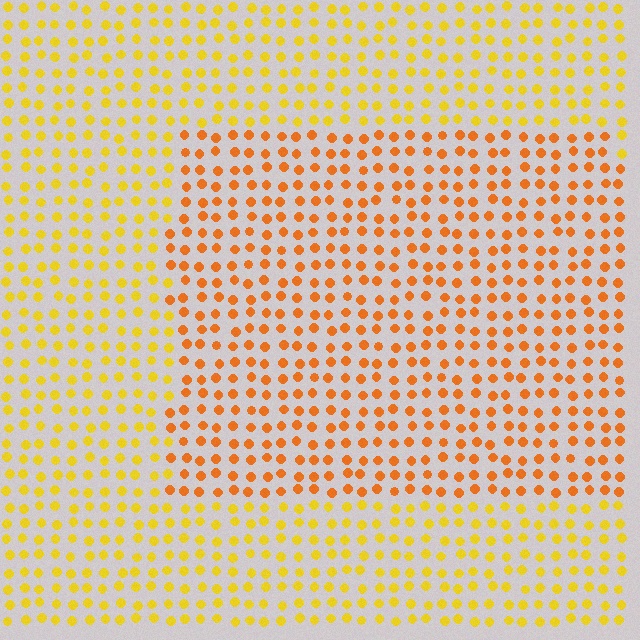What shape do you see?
I see a rectangle.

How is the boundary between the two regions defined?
The boundary is defined purely by a slight shift in hue (about 28 degrees). Spacing, size, and orientation are identical on both sides.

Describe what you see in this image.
The image is filled with small yellow elements in a uniform arrangement. A rectangle-shaped region is visible where the elements are tinted to a slightly different hue, forming a subtle color boundary.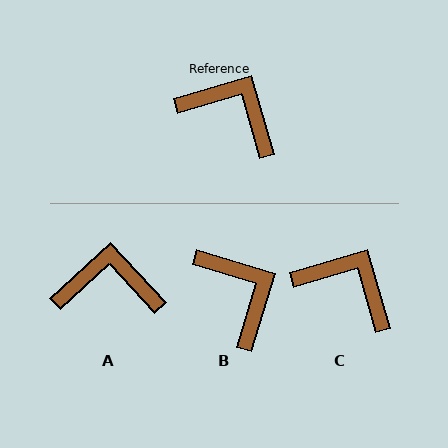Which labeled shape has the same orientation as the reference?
C.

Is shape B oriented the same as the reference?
No, it is off by about 33 degrees.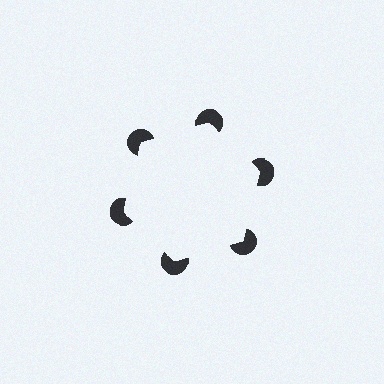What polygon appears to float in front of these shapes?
An illusory hexagon — its edges are inferred from the aligned wedge cuts in the pac-man discs, not physically drawn.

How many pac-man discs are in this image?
There are 6 — one at each vertex of the illusory hexagon.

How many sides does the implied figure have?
6 sides.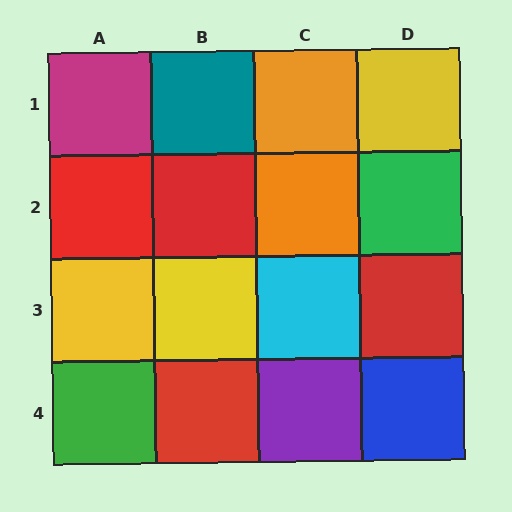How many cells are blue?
1 cell is blue.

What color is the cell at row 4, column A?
Green.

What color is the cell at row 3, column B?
Yellow.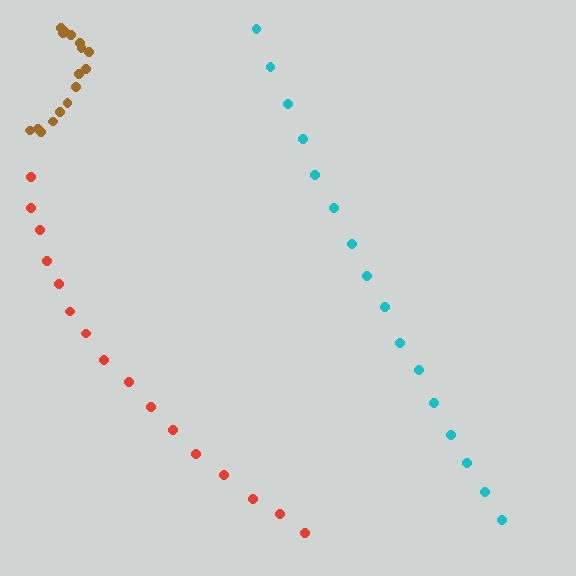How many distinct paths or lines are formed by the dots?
There are 3 distinct paths.